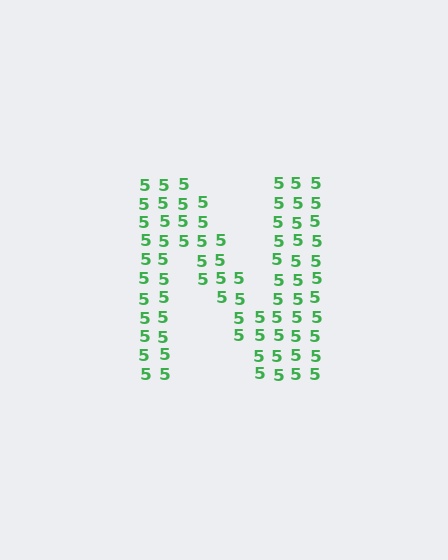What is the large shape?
The large shape is the letter N.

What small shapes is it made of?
It is made of small digit 5's.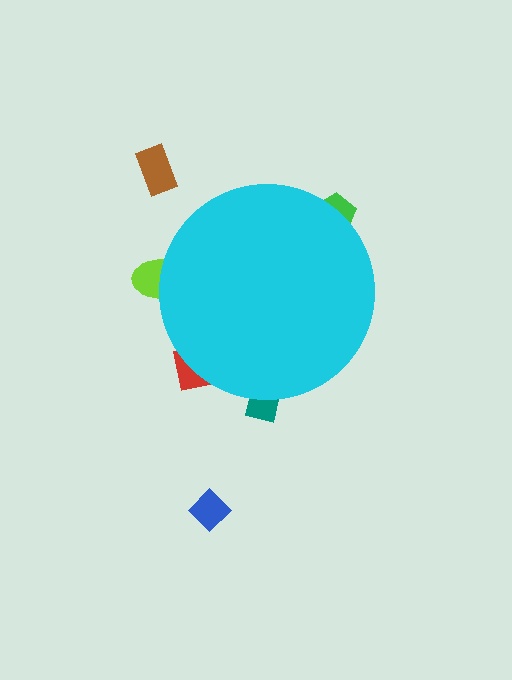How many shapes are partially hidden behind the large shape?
4 shapes are partially hidden.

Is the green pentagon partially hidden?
Yes, the green pentagon is partially hidden behind the cyan circle.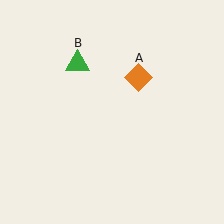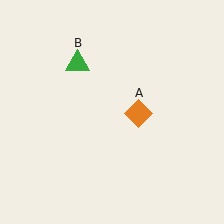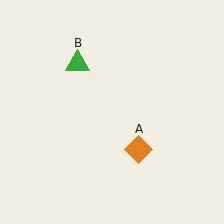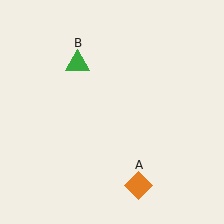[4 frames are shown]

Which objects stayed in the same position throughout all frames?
Green triangle (object B) remained stationary.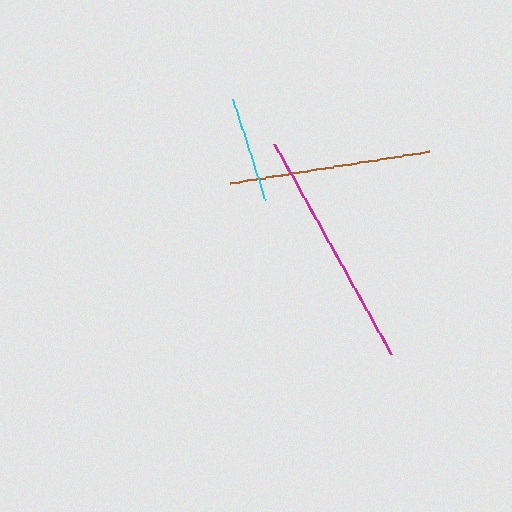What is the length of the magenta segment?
The magenta segment is approximately 241 pixels long.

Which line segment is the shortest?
The cyan line is the shortest at approximately 105 pixels.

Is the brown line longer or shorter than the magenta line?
The magenta line is longer than the brown line.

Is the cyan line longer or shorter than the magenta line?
The magenta line is longer than the cyan line.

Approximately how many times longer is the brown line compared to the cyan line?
The brown line is approximately 1.9 times the length of the cyan line.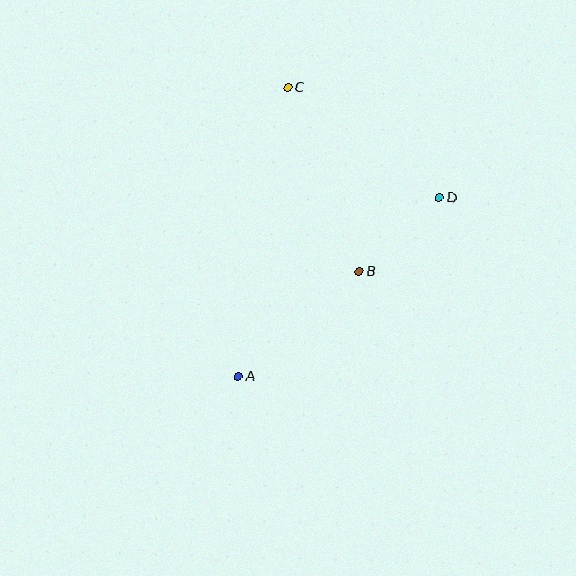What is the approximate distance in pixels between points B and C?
The distance between B and C is approximately 197 pixels.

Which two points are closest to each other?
Points B and D are closest to each other.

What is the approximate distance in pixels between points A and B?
The distance between A and B is approximately 160 pixels.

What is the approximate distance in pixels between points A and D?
The distance between A and D is approximately 269 pixels.